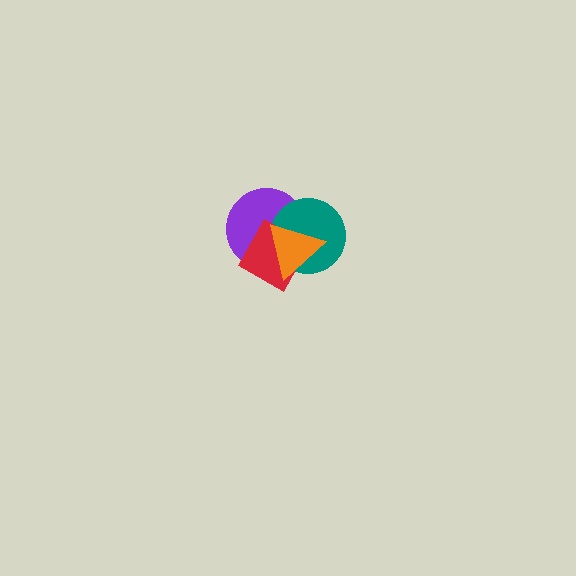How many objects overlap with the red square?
3 objects overlap with the red square.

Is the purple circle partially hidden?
Yes, it is partially covered by another shape.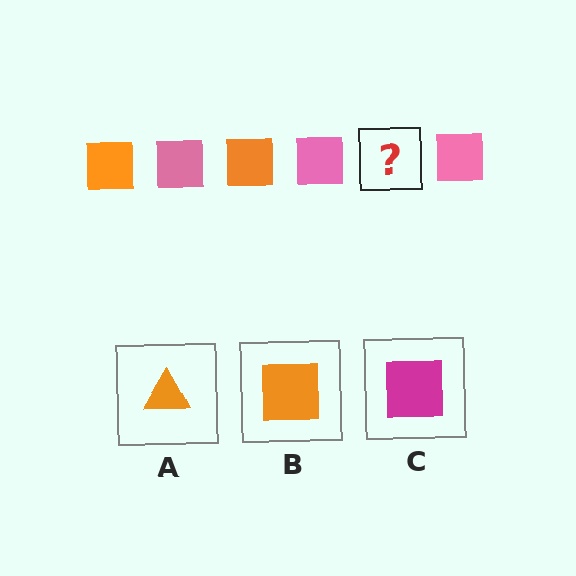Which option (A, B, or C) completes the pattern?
B.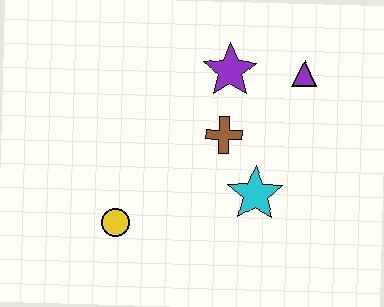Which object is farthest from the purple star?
The yellow circle is farthest from the purple star.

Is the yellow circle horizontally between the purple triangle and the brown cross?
No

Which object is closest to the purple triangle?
The purple star is closest to the purple triangle.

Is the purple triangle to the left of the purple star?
No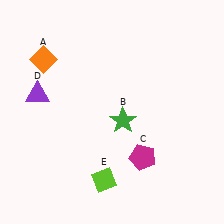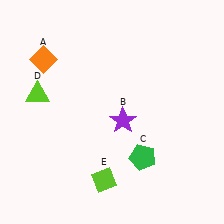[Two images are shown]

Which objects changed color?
B changed from green to purple. C changed from magenta to green. D changed from purple to lime.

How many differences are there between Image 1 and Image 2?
There are 3 differences between the two images.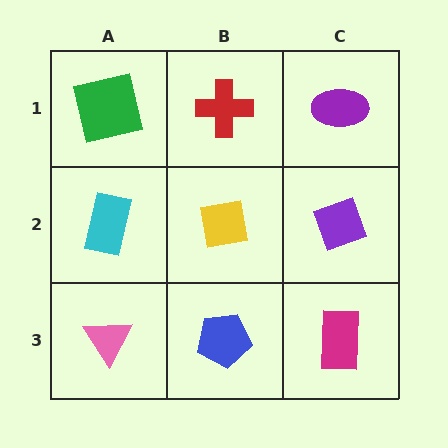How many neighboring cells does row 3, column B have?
3.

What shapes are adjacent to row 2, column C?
A purple ellipse (row 1, column C), a magenta rectangle (row 3, column C), a yellow square (row 2, column B).